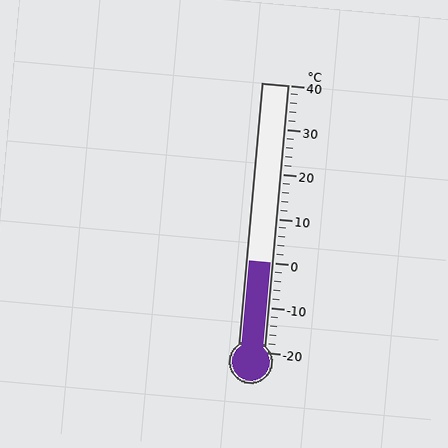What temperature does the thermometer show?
The thermometer shows approximately 0°C.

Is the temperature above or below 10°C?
The temperature is below 10°C.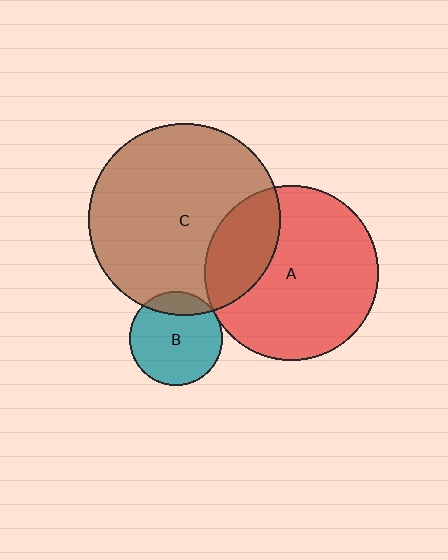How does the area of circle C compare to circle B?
Approximately 4.2 times.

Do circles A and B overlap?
Yes.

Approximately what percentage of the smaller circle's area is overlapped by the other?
Approximately 5%.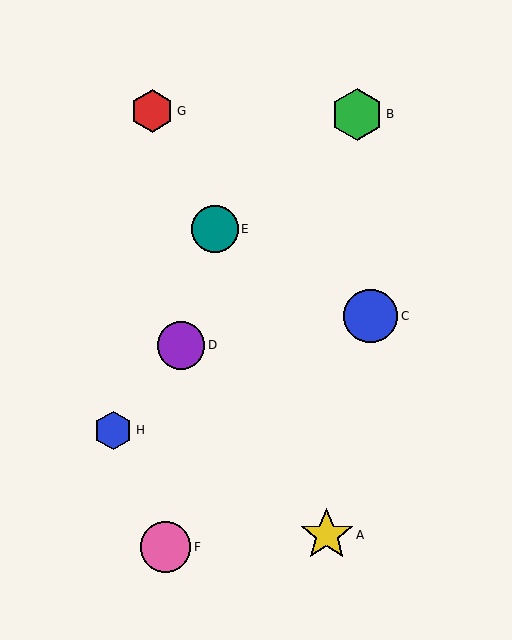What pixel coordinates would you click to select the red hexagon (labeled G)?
Click at (152, 111) to select the red hexagon G.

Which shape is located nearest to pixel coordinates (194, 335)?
The purple circle (labeled D) at (181, 345) is nearest to that location.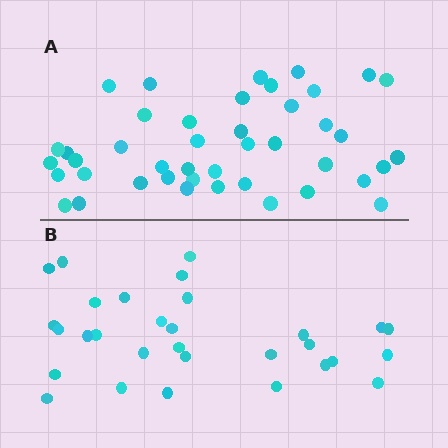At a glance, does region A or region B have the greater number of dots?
Region A (the top region) has more dots.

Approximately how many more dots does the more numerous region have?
Region A has approximately 15 more dots than region B.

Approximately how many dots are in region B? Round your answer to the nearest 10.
About 30 dots.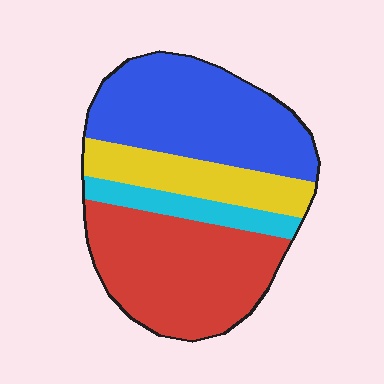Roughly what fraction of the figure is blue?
Blue takes up about three eighths (3/8) of the figure.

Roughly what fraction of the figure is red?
Red takes up about three eighths (3/8) of the figure.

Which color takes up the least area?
Cyan, at roughly 10%.